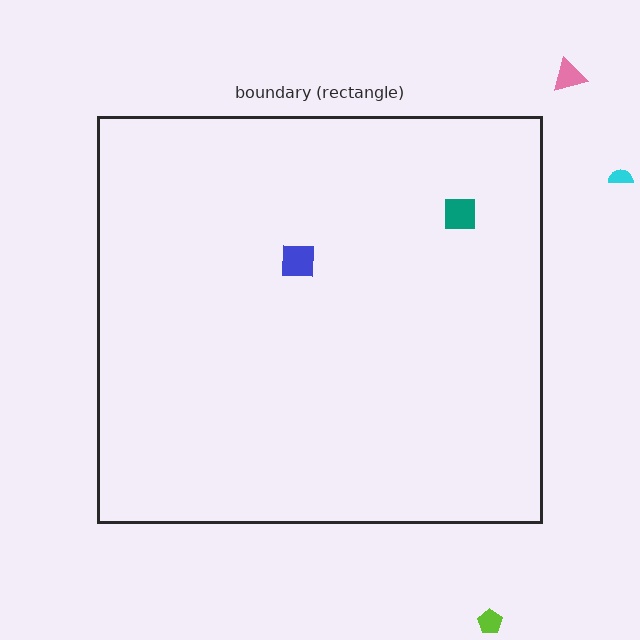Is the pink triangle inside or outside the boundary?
Outside.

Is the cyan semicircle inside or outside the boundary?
Outside.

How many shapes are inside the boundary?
2 inside, 3 outside.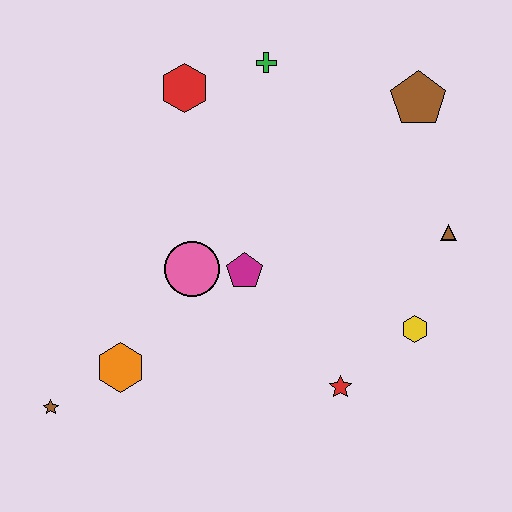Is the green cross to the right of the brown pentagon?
No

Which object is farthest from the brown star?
The brown pentagon is farthest from the brown star.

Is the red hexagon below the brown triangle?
No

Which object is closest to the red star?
The yellow hexagon is closest to the red star.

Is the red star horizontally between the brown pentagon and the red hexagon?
Yes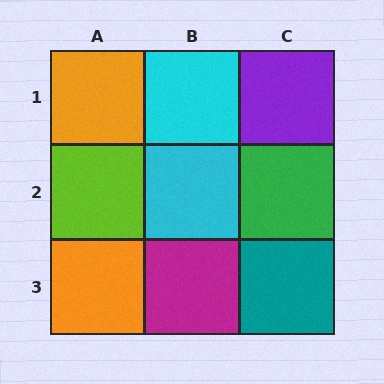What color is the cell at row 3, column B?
Magenta.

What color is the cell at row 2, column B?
Cyan.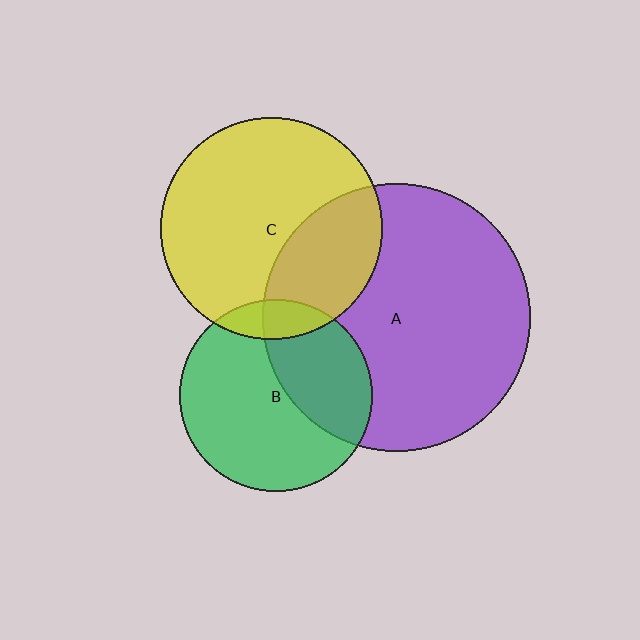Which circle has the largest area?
Circle A (purple).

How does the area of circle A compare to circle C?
Approximately 1.5 times.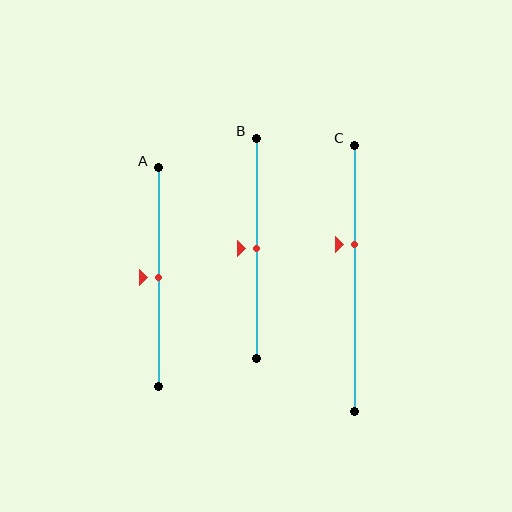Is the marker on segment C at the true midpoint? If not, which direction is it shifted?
No, the marker on segment C is shifted upward by about 13% of the segment length.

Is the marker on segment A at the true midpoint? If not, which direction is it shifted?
Yes, the marker on segment A is at the true midpoint.